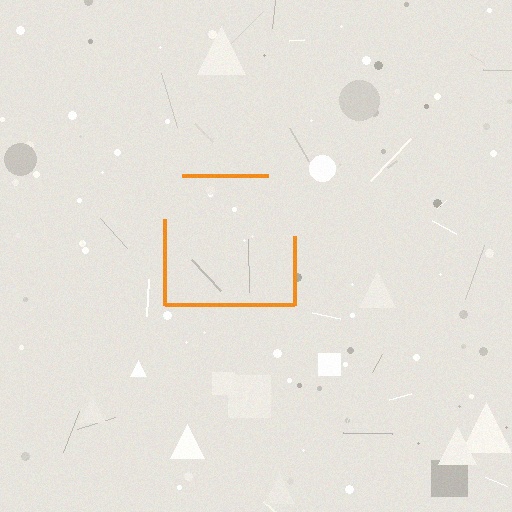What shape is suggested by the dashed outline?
The dashed outline suggests a square.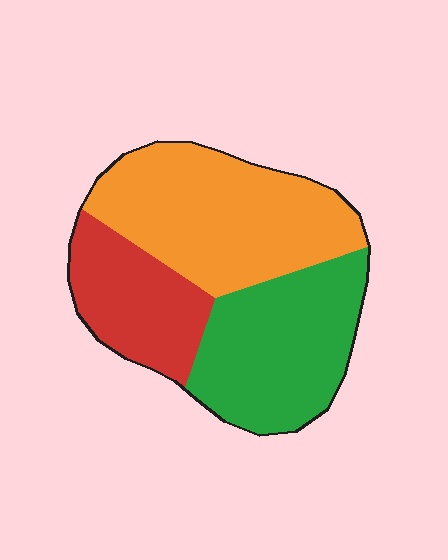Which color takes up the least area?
Red, at roughly 25%.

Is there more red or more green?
Green.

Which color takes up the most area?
Orange, at roughly 45%.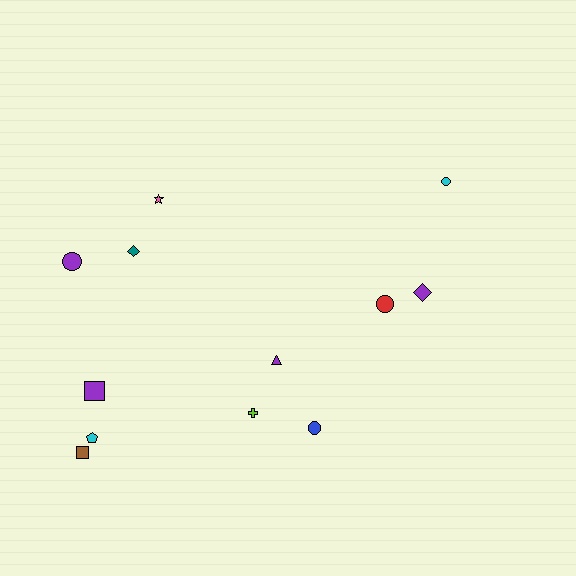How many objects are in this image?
There are 12 objects.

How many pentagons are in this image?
There is 1 pentagon.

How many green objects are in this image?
There are no green objects.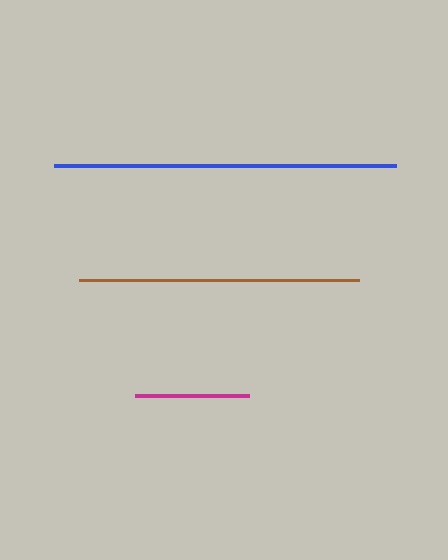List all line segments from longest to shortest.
From longest to shortest: blue, brown, magenta.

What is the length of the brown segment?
The brown segment is approximately 280 pixels long.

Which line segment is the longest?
The blue line is the longest at approximately 342 pixels.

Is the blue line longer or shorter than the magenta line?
The blue line is longer than the magenta line.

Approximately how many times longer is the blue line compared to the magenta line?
The blue line is approximately 3.0 times the length of the magenta line.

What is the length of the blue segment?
The blue segment is approximately 342 pixels long.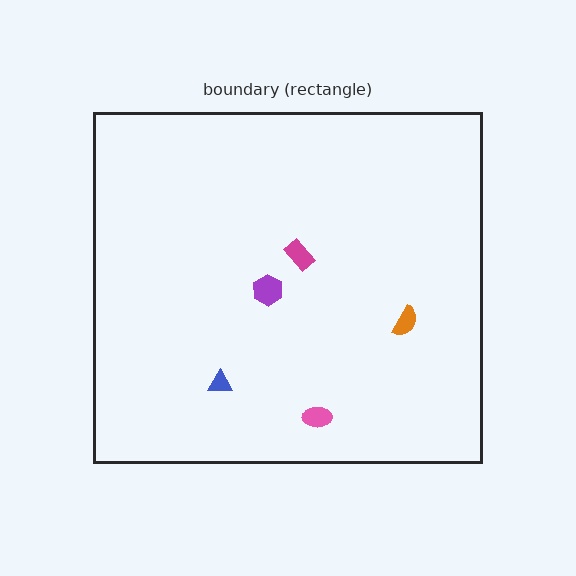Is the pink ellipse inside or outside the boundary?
Inside.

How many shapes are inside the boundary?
5 inside, 0 outside.